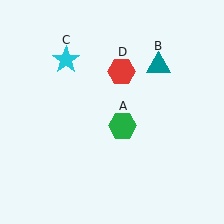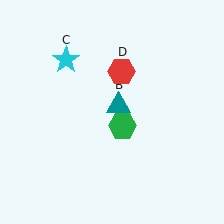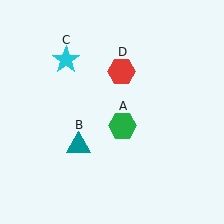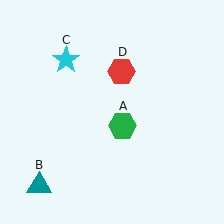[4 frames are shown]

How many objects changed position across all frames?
1 object changed position: teal triangle (object B).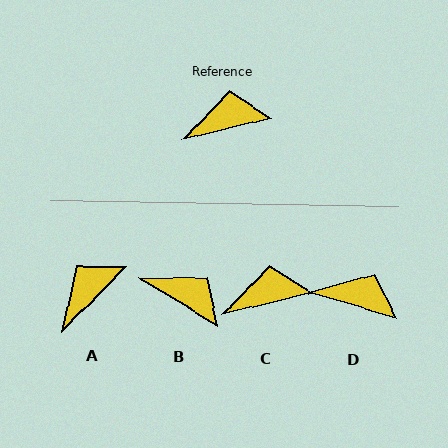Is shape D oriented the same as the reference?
No, it is off by about 30 degrees.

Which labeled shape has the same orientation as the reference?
C.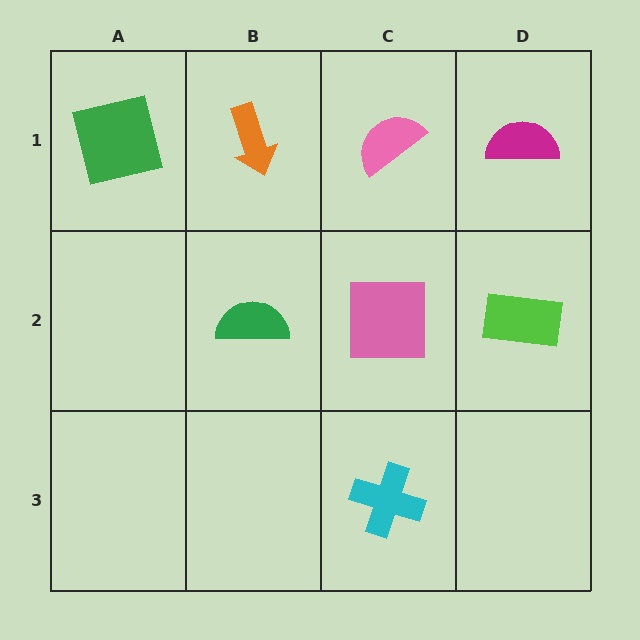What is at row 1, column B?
An orange arrow.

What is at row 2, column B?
A green semicircle.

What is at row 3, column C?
A cyan cross.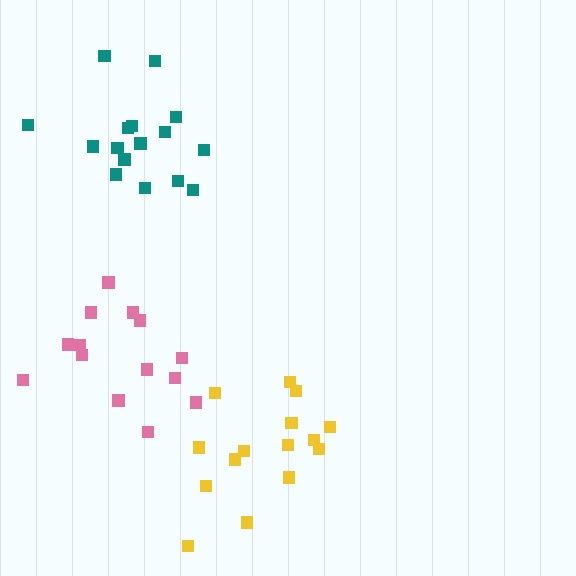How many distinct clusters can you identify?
There are 3 distinct clusters.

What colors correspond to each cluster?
The clusters are colored: teal, pink, yellow.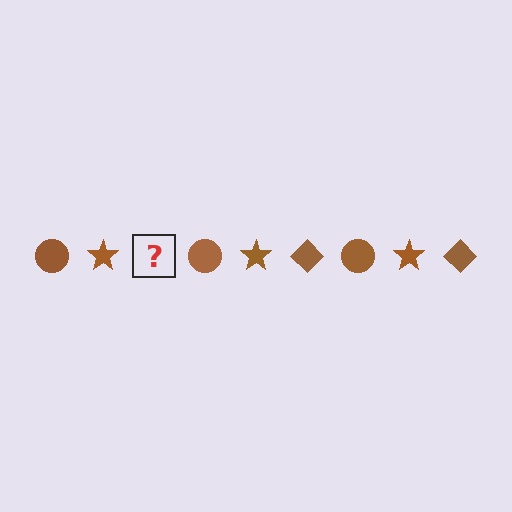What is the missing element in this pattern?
The missing element is a brown diamond.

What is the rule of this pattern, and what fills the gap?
The rule is that the pattern cycles through circle, star, diamond shapes in brown. The gap should be filled with a brown diamond.